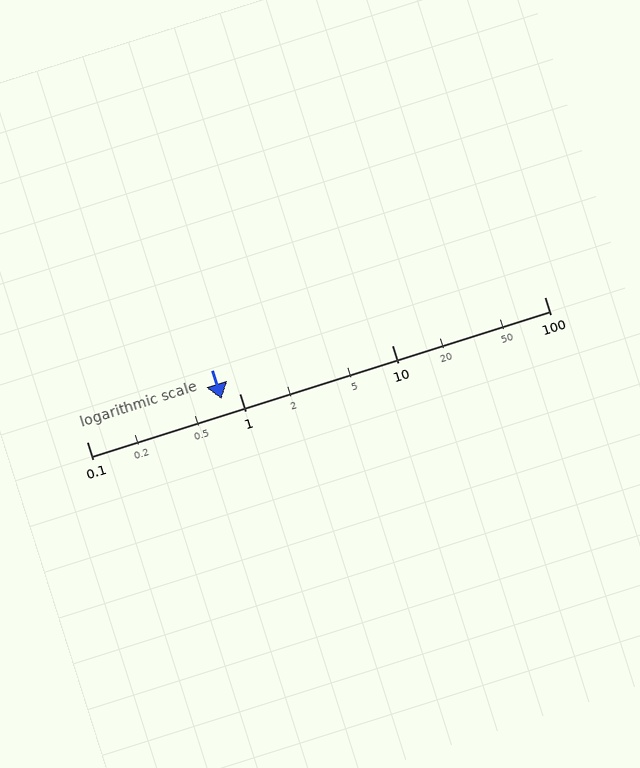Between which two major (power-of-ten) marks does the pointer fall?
The pointer is between 0.1 and 1.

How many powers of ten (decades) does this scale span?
The scale spans 3 decades, from 0.1 to 100.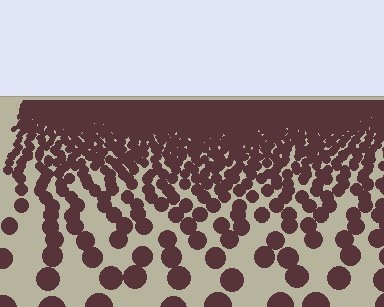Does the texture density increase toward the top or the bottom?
Density increases toward the top.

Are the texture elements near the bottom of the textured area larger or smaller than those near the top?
Larger. Near the bottom, elements are closer to the viewer and appear at a bigger on-screen size.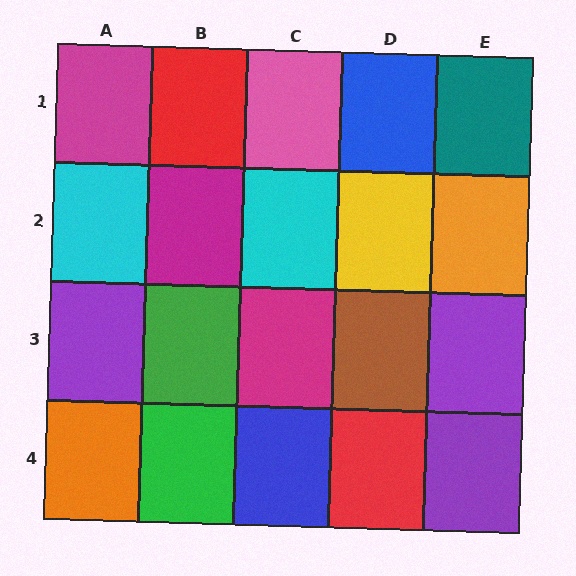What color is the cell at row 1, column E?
Teal.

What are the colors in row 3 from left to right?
Purple, green, magenta, brown, purple.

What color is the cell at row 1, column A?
Magenta.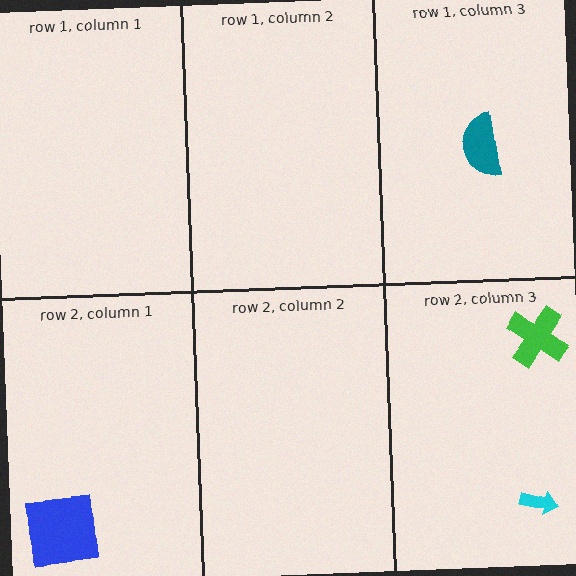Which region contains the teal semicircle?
The row 1, column 3 region.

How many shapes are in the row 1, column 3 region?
1.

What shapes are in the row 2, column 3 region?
The green cross, the cyan arrow.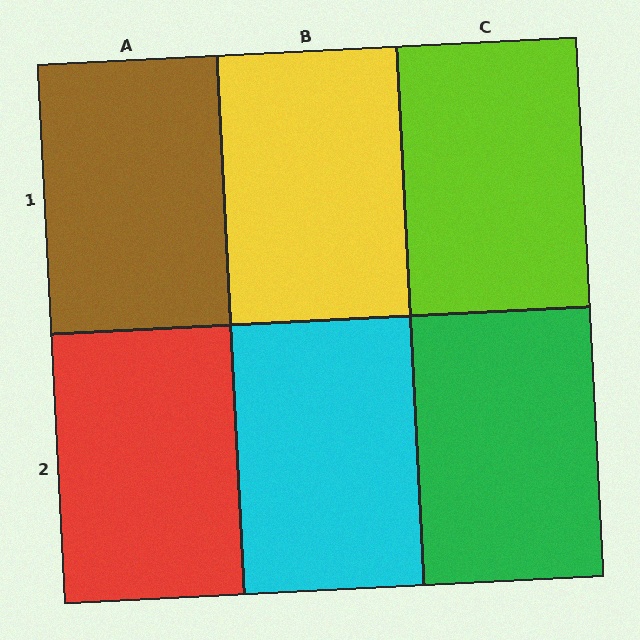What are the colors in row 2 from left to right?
Red, cyan, green.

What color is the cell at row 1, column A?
Brown.